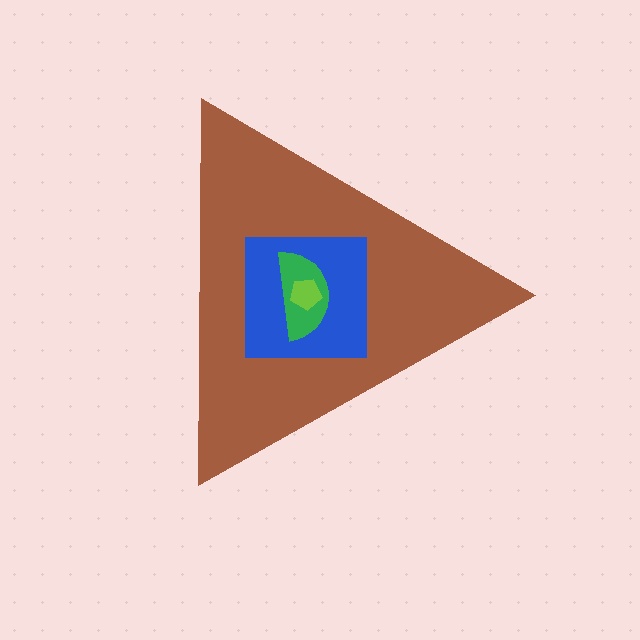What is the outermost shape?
The brown triangle.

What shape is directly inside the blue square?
The green semicircle.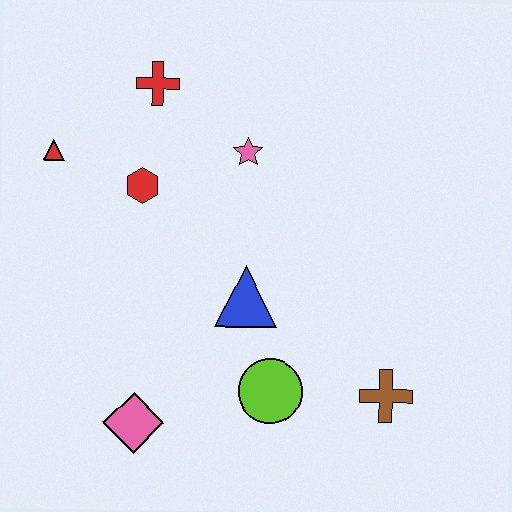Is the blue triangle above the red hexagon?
No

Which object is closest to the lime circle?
The blue triangle is closest to the lime circle.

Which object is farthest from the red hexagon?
The brown cross is farthest from the red hexagon.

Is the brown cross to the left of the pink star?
No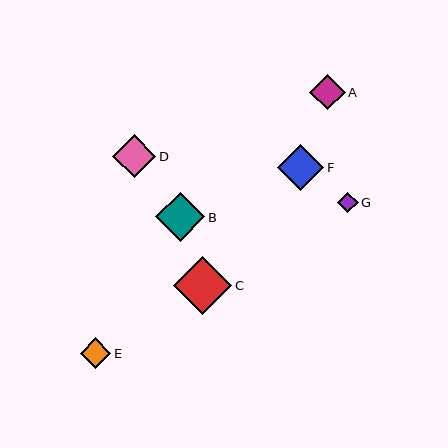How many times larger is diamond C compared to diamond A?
Diamond C is approximately 1.6 times the size of diamond A.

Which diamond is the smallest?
Diamond G is the smallest with a size of approximately 21 pixels.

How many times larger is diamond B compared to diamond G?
Diamond B is approximately 2.4 times the size of diamond G.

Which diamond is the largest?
Diamond C is the largest with a size of approximately 58 pixels.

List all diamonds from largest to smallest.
From largest to smallest: C, B, F, D, A, E, G.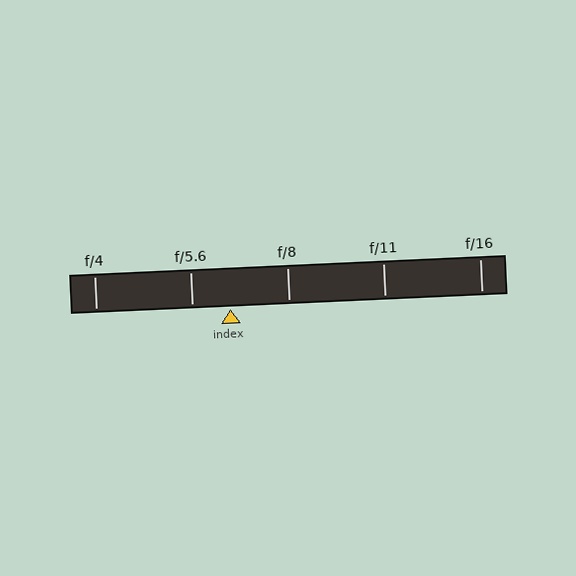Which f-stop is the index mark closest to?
The index mark is closest to f/5.6.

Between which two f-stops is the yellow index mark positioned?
The index mark is between f/5.6 and f/8.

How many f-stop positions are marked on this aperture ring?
There are 5 f-stop positions marked.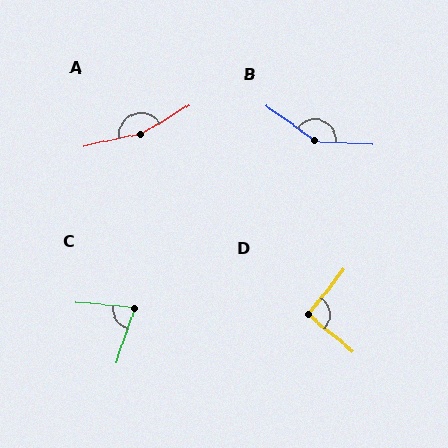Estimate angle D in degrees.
Approximately 91 degrees.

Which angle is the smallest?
C, at approximately 77 degrees.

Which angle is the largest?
A, at approximately 161 degrees.